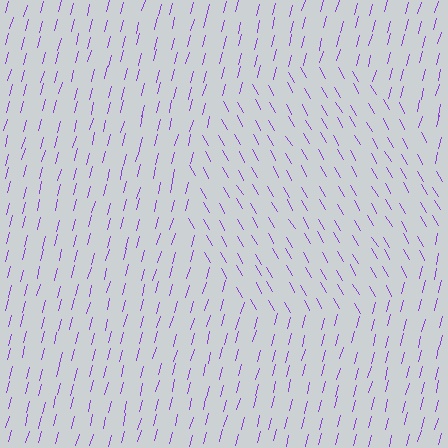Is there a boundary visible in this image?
Yes, there is a texture boundary formed by a change in line orientation.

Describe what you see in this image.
The image is filled with small purple line segments. A circle region in the image has lines oriented differently from the surrounding lines, creating a visible texture boundary.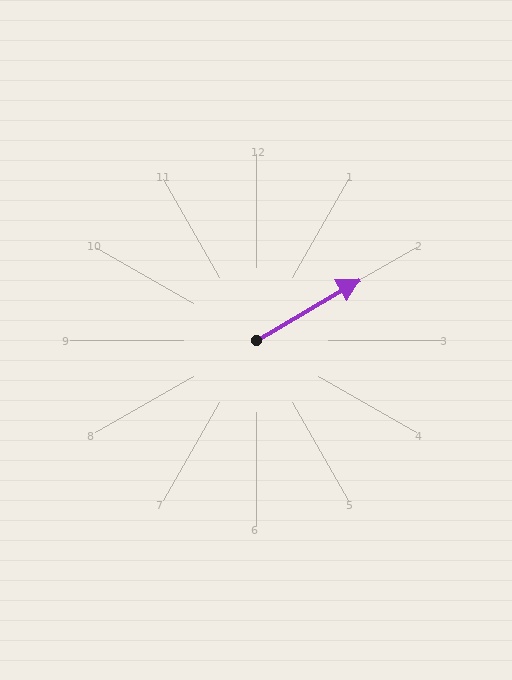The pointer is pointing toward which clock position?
Roughly 2 o'clock.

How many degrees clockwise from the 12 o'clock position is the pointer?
Approximately 60 degrees.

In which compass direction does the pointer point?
Northeast.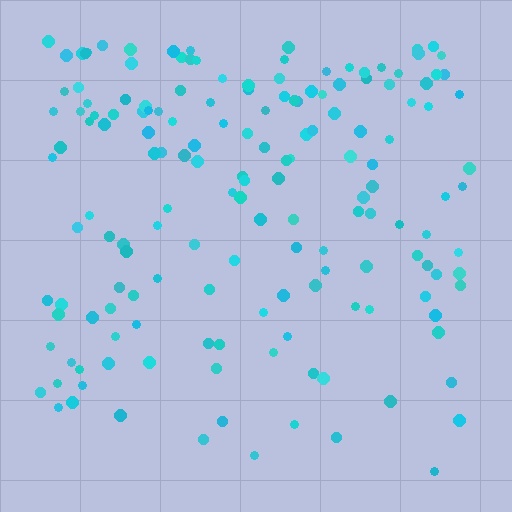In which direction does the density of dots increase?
From bottom to top, with the top side densest.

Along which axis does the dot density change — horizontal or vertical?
Vertical.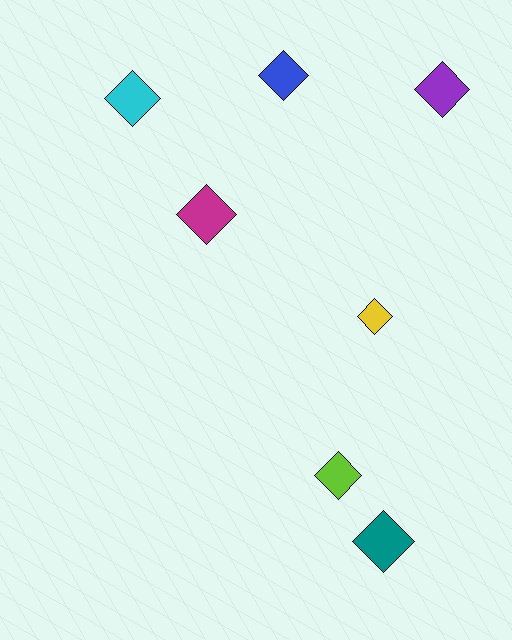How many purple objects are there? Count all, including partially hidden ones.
There is 1 purple object.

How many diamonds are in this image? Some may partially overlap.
There are 7 diamonds.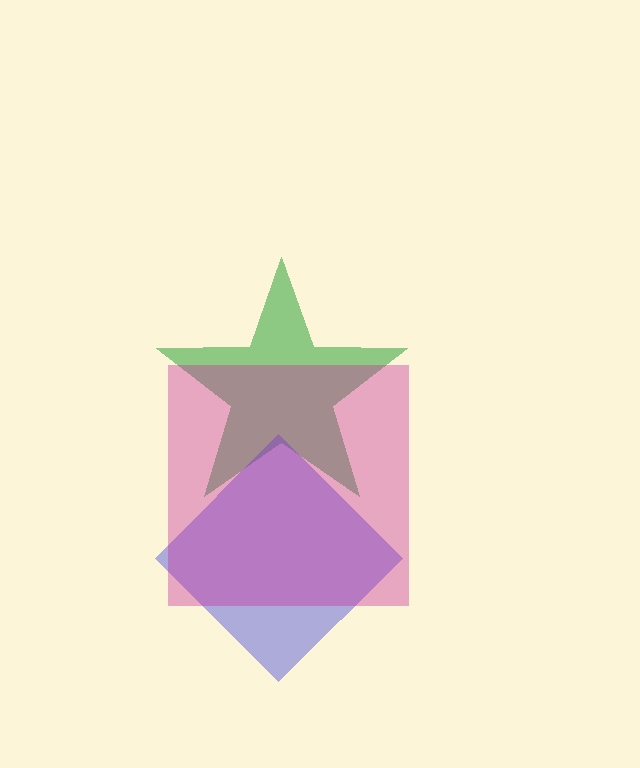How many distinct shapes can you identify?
There are 3 distinct shapes: a green star, a blue diamond, a magenta square.